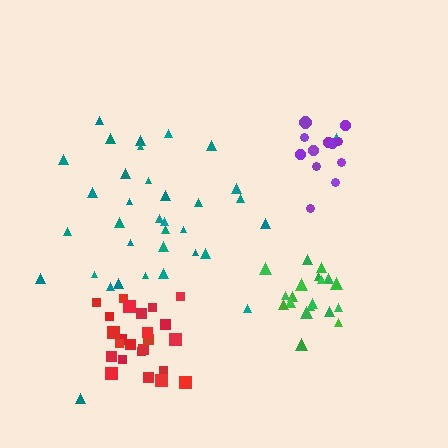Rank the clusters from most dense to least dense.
green, red, purple, teal.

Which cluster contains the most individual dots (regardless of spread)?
Teal (35).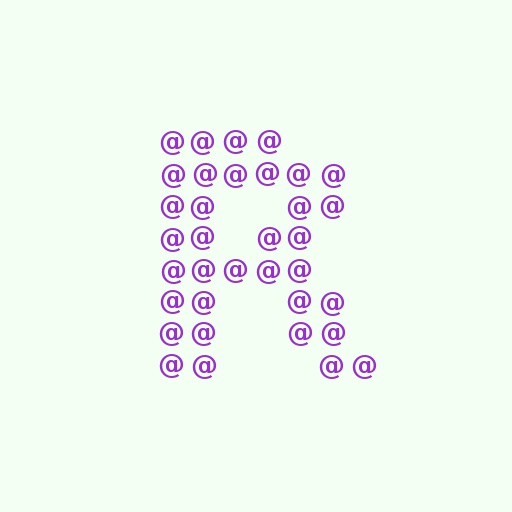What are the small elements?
The small elements are at signs.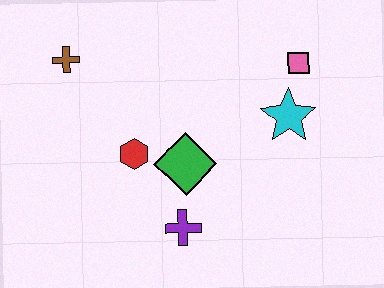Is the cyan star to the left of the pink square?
Yes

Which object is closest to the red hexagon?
The green diamond is closest to the red hexagon.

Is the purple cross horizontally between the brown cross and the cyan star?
Yes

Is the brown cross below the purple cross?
No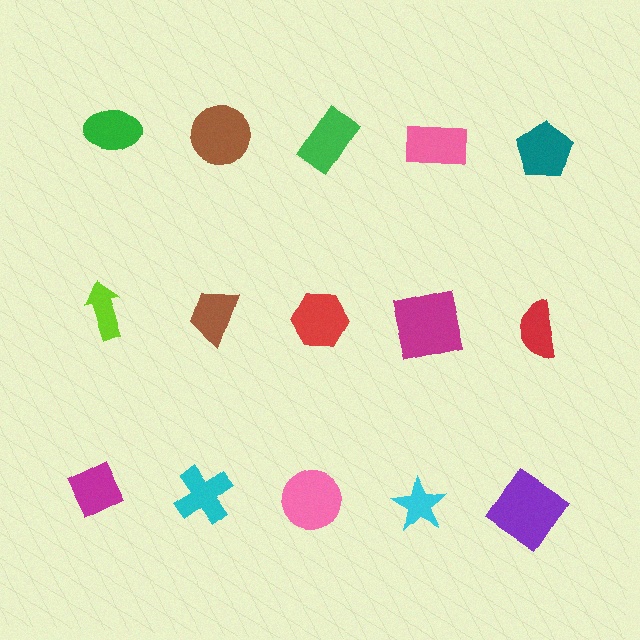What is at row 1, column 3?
A green rectangle.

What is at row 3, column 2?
A cyan cross.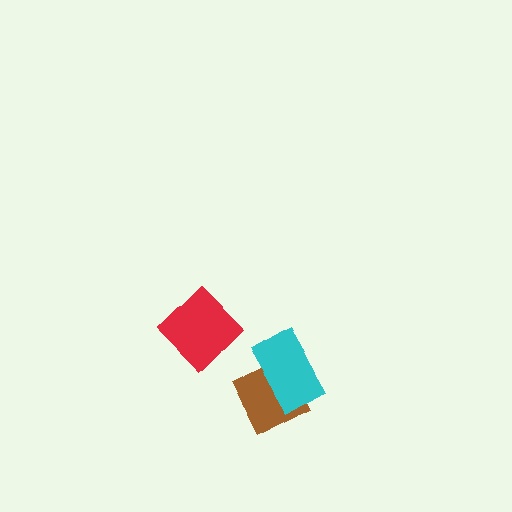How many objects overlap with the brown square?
1 object overlaps with the brown square.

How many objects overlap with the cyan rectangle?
1 object overlaps with the cyan rectangle.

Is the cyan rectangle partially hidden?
No, no other shape covers it.